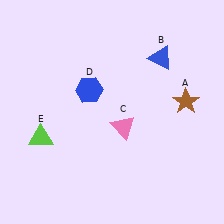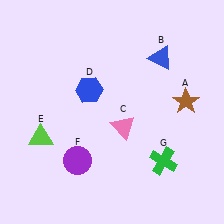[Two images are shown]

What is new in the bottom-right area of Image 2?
A green cross (G) was added in the bottom-right area of Image 2.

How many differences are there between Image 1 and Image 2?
There are 2 differences between the two images.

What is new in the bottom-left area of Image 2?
A purple circle (F) was added in the bottom-left area of Image 2.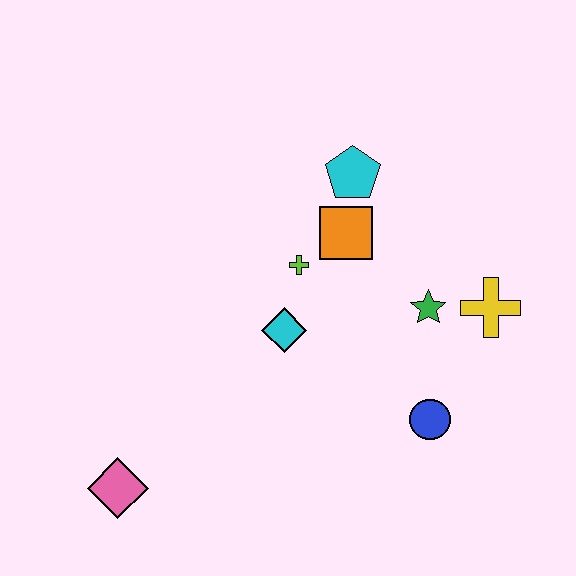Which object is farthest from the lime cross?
The pink diamond is farthest from the lime cross.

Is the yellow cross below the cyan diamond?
No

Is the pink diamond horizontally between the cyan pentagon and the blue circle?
No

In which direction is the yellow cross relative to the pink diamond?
The yellow cross is to the right of the pink diamond.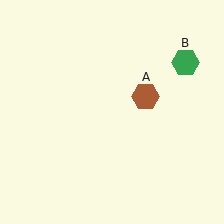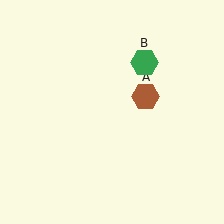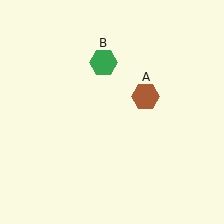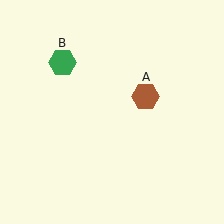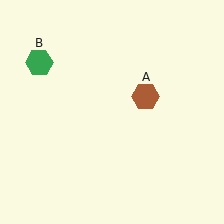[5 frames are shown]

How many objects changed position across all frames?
1 object changed position: green hexagon (object B).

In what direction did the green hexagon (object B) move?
The green hexagon (object B) moved left.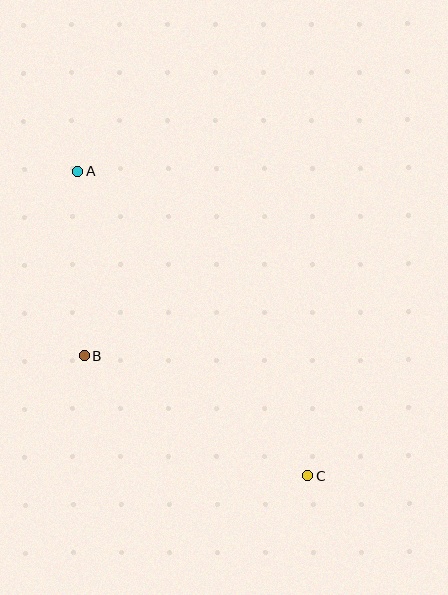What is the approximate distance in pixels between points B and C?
The distance between B and C is approximately 253 pixels.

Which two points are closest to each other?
Points A and B are closest to each other.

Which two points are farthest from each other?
Points A and C are farthest from each other.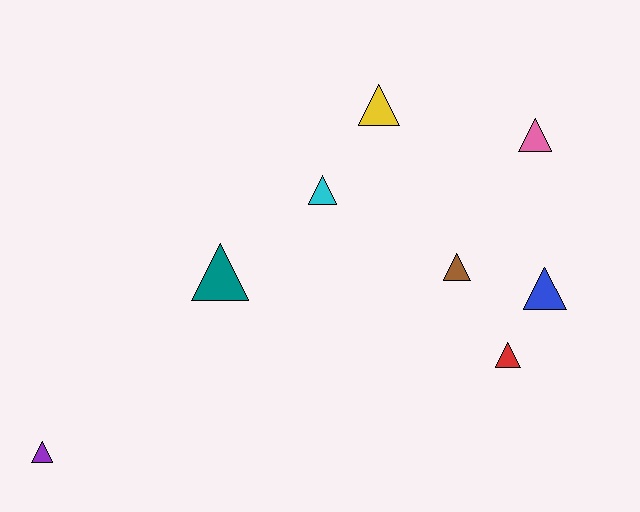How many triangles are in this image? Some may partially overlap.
There are 8 triangles.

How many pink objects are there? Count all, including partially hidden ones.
There is 1 pink object.